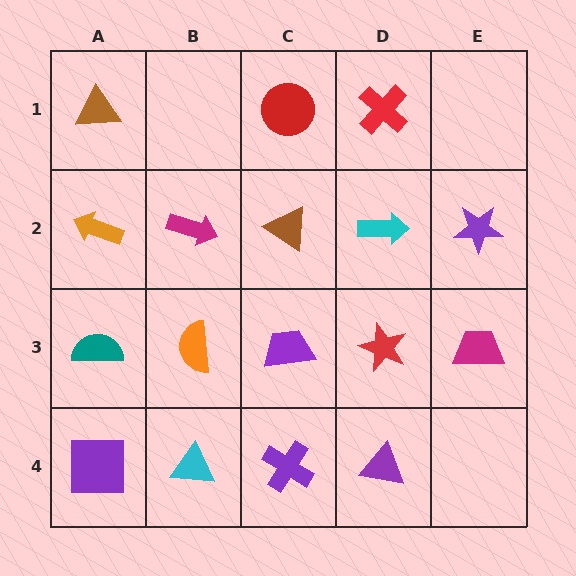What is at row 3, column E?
A magenta trapezoid.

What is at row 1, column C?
A red circle.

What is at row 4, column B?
A cyan triangle.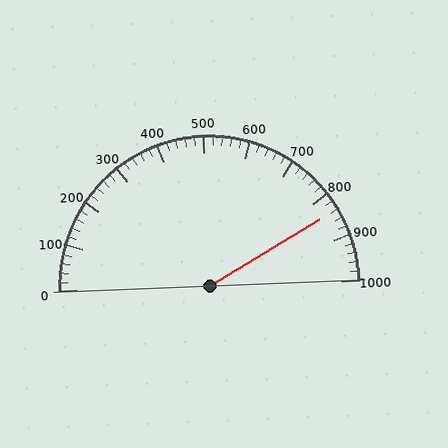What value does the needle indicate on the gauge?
The needle indicates approximately 840.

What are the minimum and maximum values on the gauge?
The gauge ranges from 0 to 1000.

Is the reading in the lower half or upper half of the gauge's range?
The reading is in the upper half of the range (0 to 1000).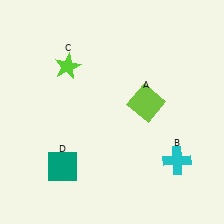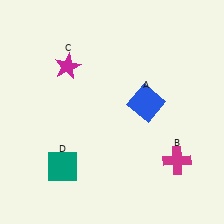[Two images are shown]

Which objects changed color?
A changed from lime to blue. B changed from cyan to magenta. C changed from lime to magenta.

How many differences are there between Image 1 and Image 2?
There are 3 differences between the two images.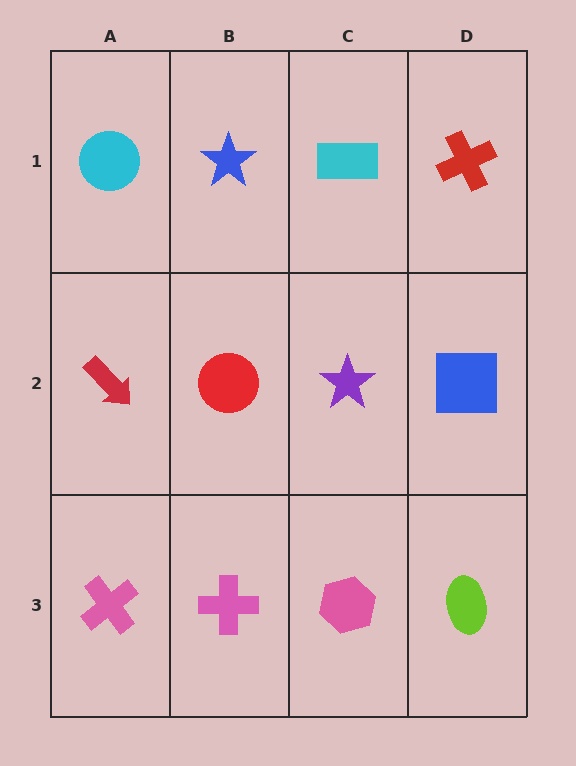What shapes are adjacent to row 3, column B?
A red circle (row 2, column B), a pink cross (row 3, column A), a pink hexagon (row 3, column C).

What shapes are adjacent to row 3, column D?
A blue square (row 2, column D), a pink hexagon (row 3, column C).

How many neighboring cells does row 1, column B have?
3.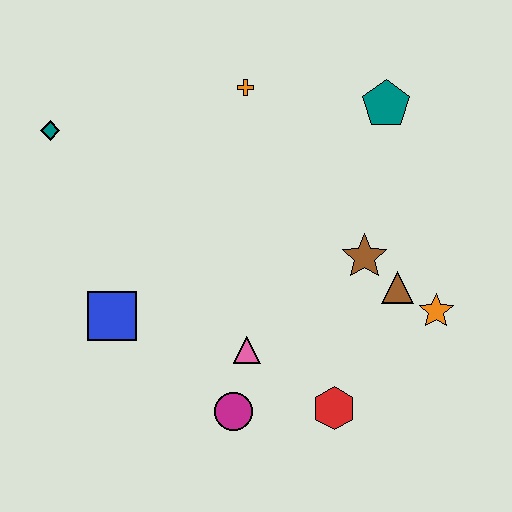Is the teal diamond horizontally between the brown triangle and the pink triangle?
No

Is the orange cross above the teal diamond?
Yes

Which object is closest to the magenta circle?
The pink triangle is closest to the magenta circle.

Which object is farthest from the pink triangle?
The teal diamond is farthest from the pink triangle.